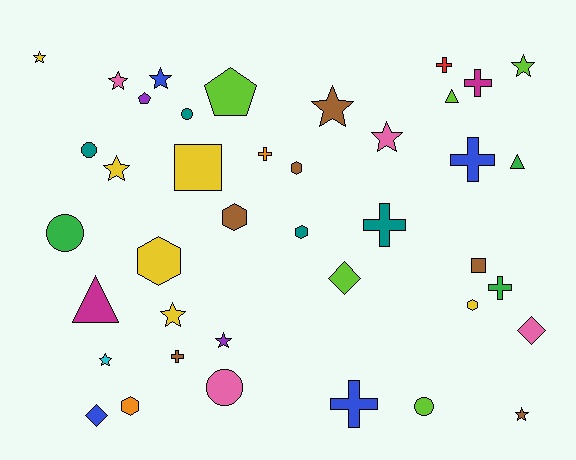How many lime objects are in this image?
There are 5 lime objects.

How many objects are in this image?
There are 40 objects.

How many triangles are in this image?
There are 3 triangles.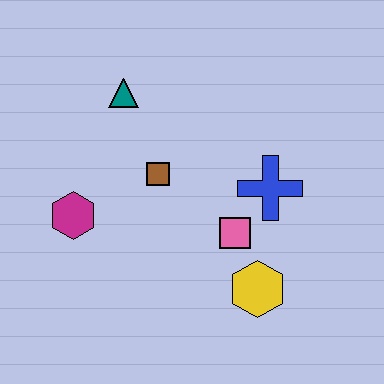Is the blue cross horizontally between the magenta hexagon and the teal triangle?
No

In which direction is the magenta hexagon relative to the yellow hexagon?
The magenta hexagon is to the left of the yellow hexagon.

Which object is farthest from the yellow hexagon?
The teal triangle is farthest from the yellow hexagon.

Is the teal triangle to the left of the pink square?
Yes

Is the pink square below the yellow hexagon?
No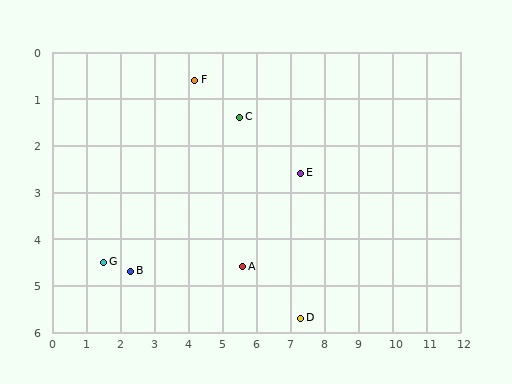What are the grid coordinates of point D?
Point D is at approximately (7.3, 5.7).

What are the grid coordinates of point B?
Point B is at approximately (2.3, 4.7).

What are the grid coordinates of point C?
Point C is at approximately (5.5, 1.4).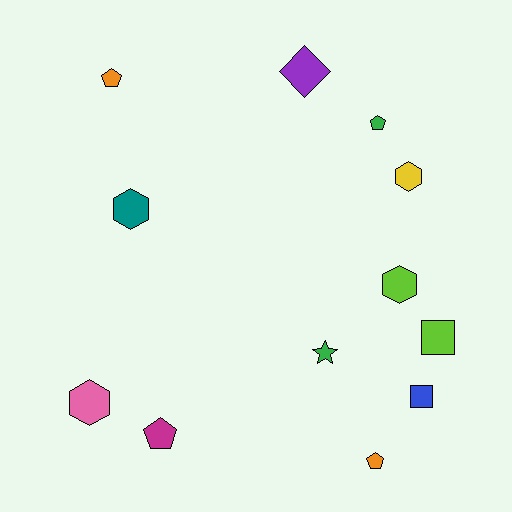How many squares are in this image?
There are 2 squares.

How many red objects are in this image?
There are no red objects.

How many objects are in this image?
There are 12 objects.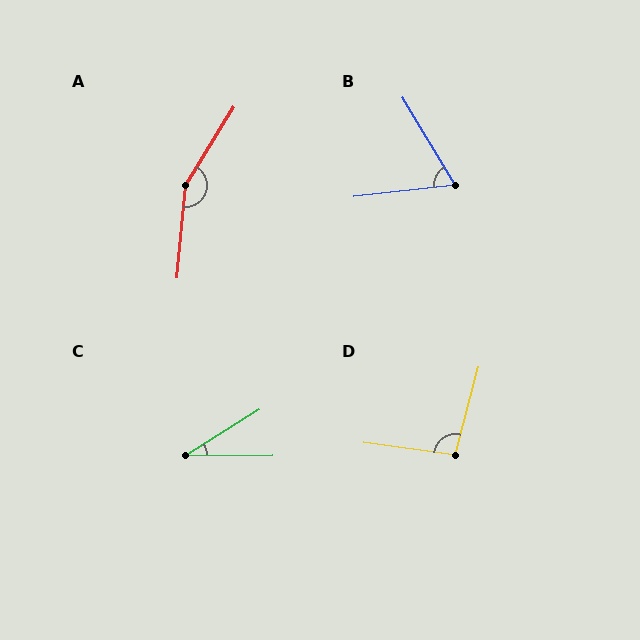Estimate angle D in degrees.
Approximately 97 degrees.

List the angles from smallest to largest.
C (32°), B (66°), D (97°), A (153°).